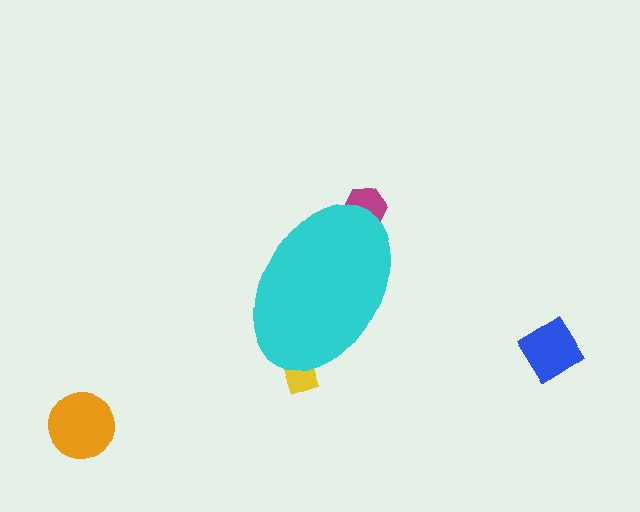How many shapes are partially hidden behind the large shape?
2 shapes are partially hidden.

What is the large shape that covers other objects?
A cyan ellipse.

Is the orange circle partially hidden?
No, the orange circle is fully visible.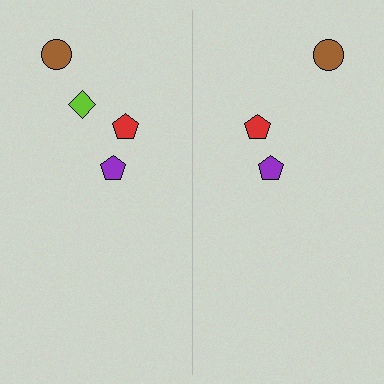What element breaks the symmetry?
A lime diamond is missing from the right side.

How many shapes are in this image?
There are 7 shapes in this image.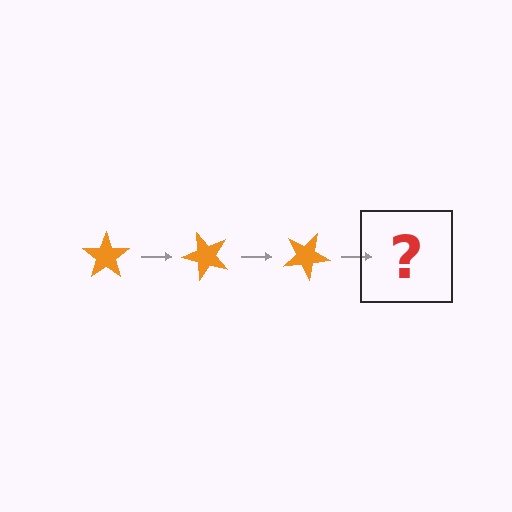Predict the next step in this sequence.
The next step is an orange star rotated 150 degrees.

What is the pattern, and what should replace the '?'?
The pattern is that the star rotates 50 degrees each step. The '?' should be an orange star rotated 150 degrees.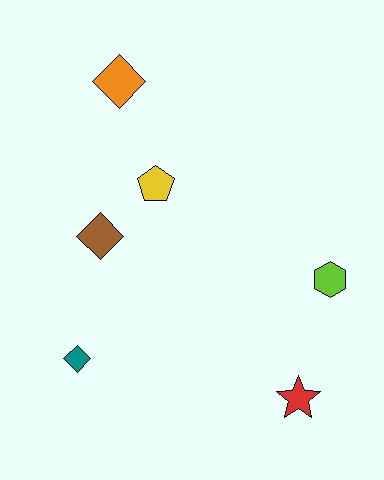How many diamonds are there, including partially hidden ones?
There are 3 diamonds.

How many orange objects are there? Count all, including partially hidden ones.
There is 1 orange object.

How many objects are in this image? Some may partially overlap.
There are 6 objects.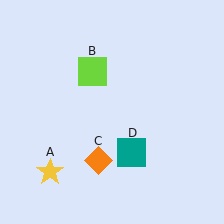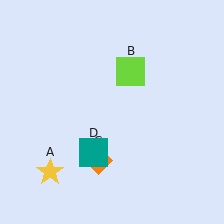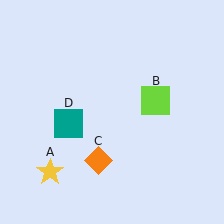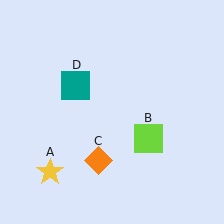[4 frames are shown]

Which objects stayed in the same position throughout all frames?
Yellow star (object A) and orange diamond (object C) remained stationary.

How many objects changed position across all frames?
2 objects changed position: lime square (object B), teal square (object D).